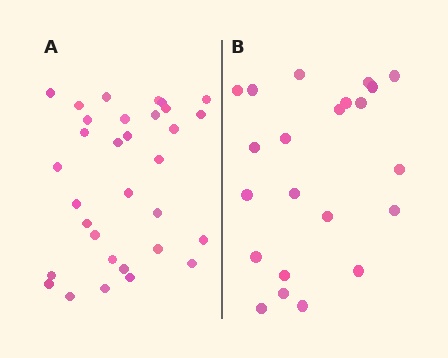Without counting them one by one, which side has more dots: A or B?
Region A (the left region) has more dots.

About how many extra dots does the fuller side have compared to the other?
Region A has roughly 10 or so more dots than region B.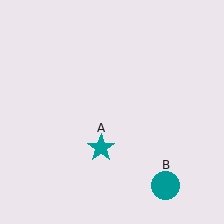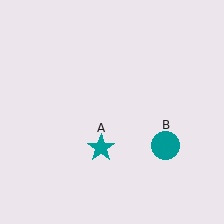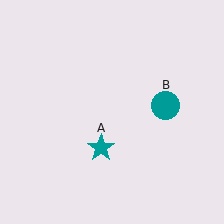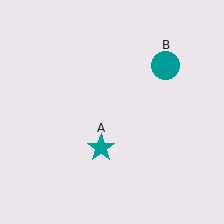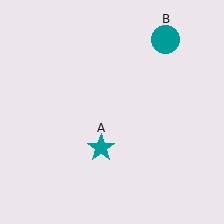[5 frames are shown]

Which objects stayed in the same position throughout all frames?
Teal star (object A) remained stationary.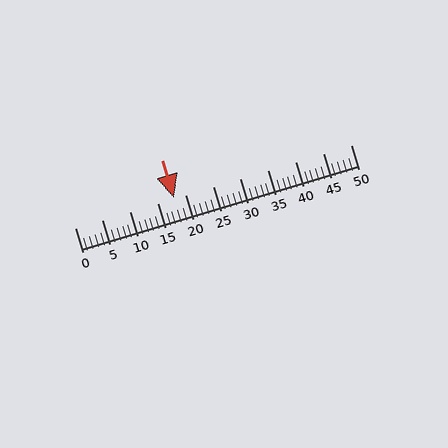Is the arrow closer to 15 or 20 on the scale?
The arrow is closer to 20.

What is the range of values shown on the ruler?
The ruler shows values from 0 to 50.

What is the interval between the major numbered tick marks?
The major tick marks are spaced 5 units apart.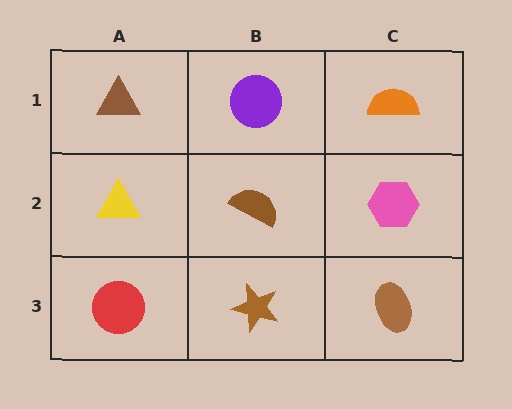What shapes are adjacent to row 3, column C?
A pink hexagon (row 2, column C), a brown star (row 3, column B).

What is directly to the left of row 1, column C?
A purple circle.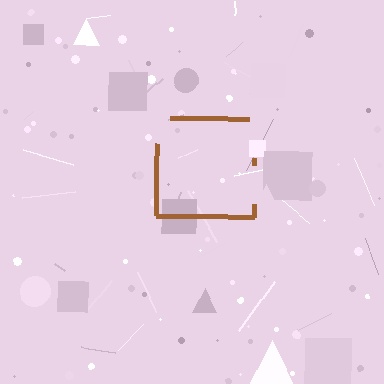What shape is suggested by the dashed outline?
The dashed outline suggests a square.